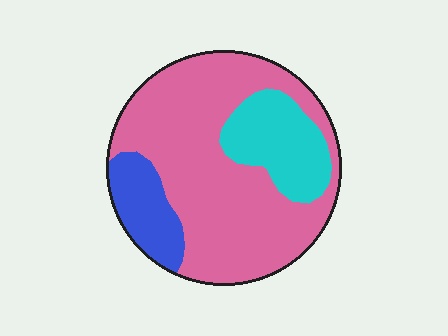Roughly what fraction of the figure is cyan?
Cyan covers around 20% of the figure.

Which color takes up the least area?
Blue, at roughly 15%.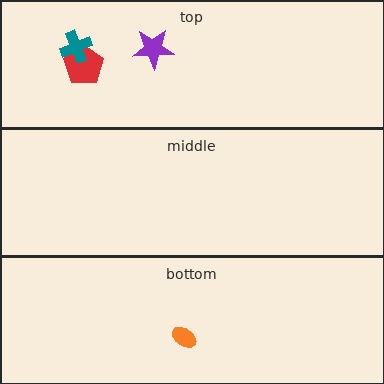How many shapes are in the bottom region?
1.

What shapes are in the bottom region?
The orange ellipse.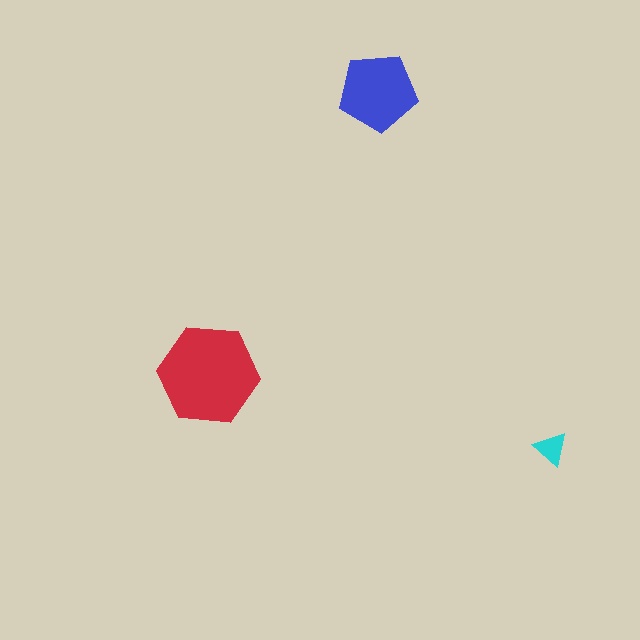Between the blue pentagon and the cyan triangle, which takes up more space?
The blue pentagon.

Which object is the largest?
The red hexagon.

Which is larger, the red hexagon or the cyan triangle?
The red hexagon.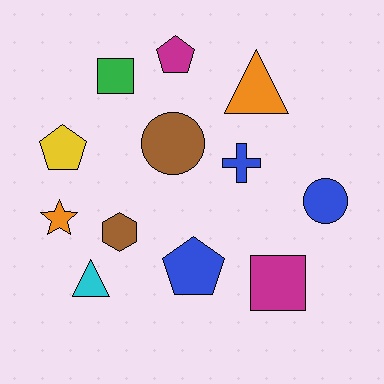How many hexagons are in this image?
There is 1 hexagon.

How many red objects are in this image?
There are no red objects.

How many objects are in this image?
There are 12 objects.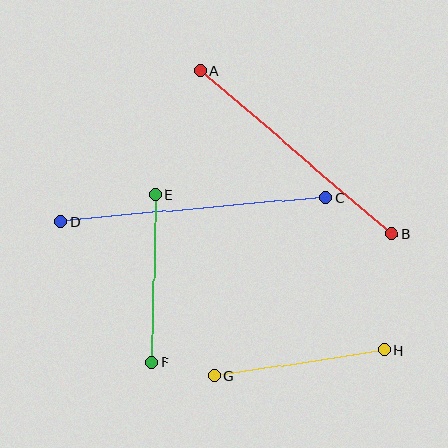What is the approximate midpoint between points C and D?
The midpoint is at approximately (193, 210) pixels.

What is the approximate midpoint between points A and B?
The midpoint is at approximately (296, 152) pixels.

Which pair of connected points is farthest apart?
Points C and D are farthest apart.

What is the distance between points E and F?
The distance is approximately 168 pixels.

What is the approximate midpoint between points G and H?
The midpoint is at approximately (299, 363) pixels.